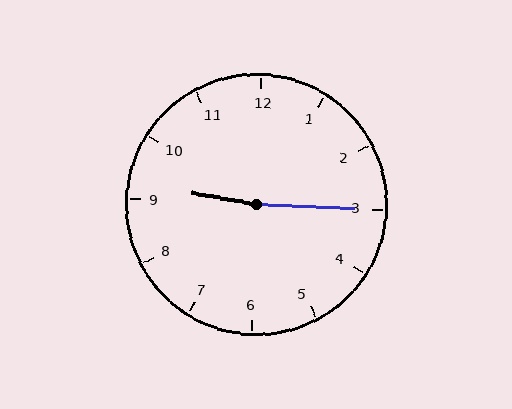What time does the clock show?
9:15.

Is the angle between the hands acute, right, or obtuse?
It is obtuse.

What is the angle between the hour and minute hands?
Approximately 172 degrees.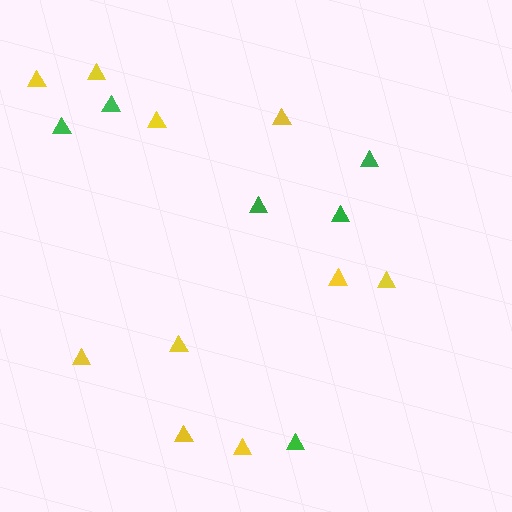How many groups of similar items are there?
There are 2 groups: one group of yellow triangles (10) and one group of green triangles (6).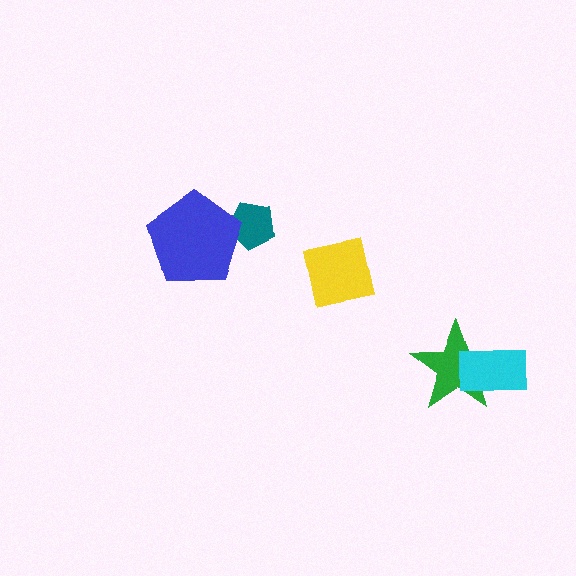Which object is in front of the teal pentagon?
The blue pentagon is in front of the teal pentagon.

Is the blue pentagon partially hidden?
No, no other shape covers it.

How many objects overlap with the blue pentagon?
1 object overlaps with the blue pentagon.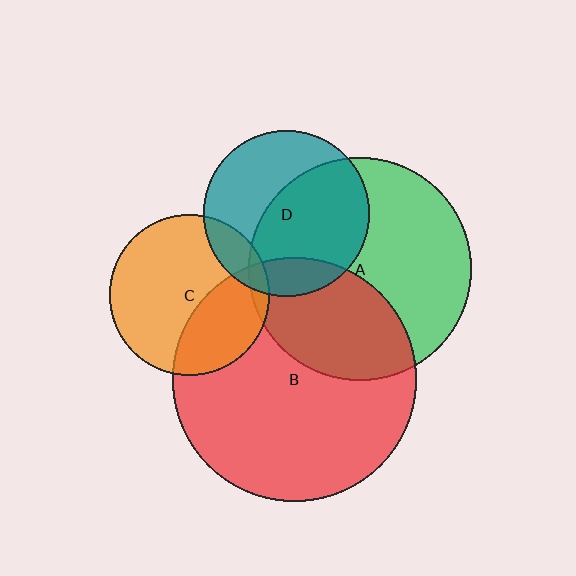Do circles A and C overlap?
Yes.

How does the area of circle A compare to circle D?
Approximately 1.8 times.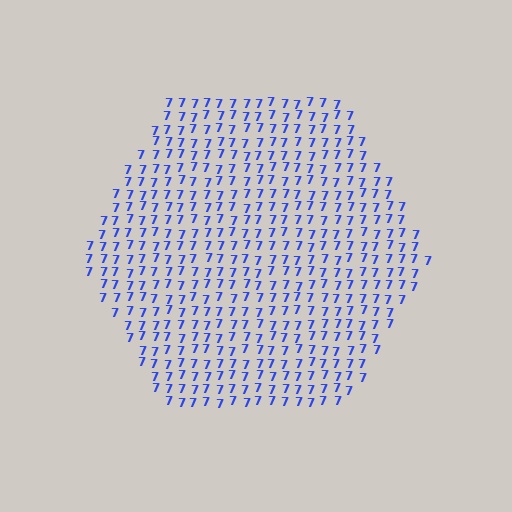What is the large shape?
The large shape is a hexagon.